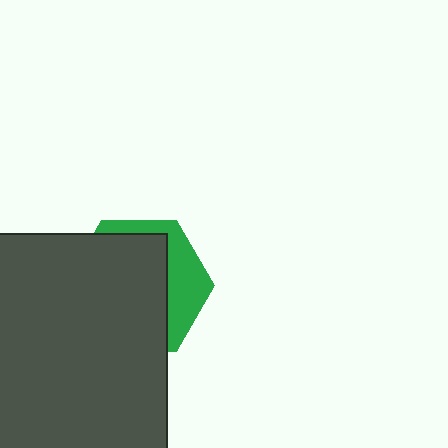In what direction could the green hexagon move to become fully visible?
The green hexagon could move toward the upper-right. That would shift it out from behind the dark gray rectangle entirely.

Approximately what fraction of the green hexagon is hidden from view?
Roughly 69% of the green hexagon is hidden behind the dark gray rectangle.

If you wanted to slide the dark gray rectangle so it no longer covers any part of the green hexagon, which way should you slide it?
Slide it toward the lower-left — that is the most direct way to separate the two shapes.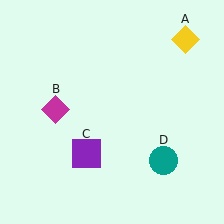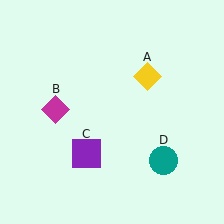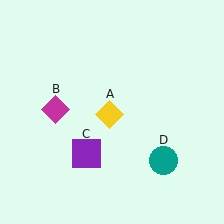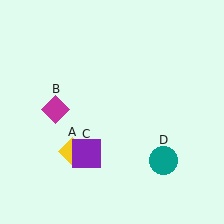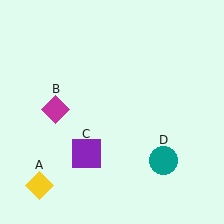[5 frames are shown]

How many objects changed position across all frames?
1 object changed position: yellow diamond (object A).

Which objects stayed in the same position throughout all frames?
Magenta diamond (object B) and purple square (object C) and teal circle (object D) remained stationary.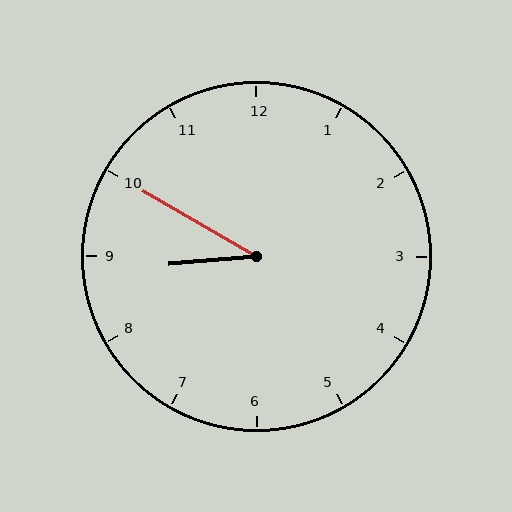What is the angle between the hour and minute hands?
Approximately 35 degrees.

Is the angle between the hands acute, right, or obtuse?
It is acute.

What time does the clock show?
8:50.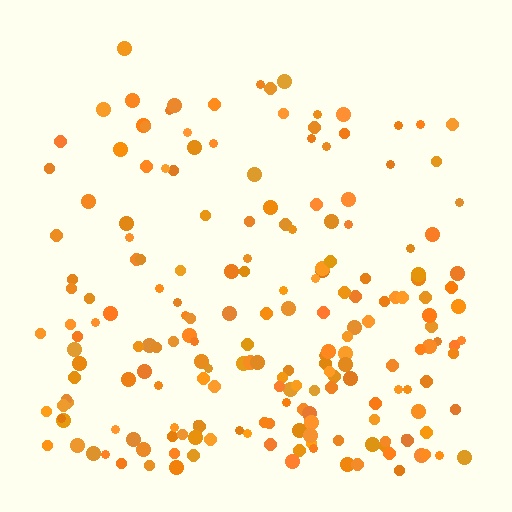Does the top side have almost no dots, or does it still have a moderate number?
Still a moderate number, just noticeably fewer than the bottom.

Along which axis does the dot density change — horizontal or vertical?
Vertical.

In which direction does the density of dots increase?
From top to bottom, with the bottom side densest.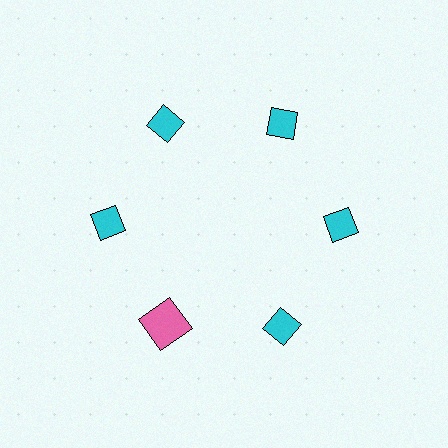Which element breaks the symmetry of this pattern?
The pink square at roughly the 7 o'clock position breaks the symmetry. All other shapes are cyan diamonds.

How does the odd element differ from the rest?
It differs in both color (pink instead of cyan) and shape (square instead of diamond).